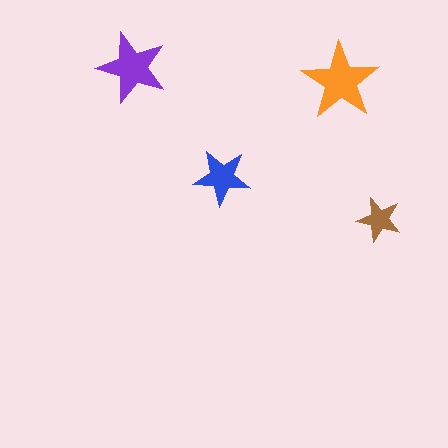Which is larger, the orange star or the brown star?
The orange one.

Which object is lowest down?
The brown star is bottommost.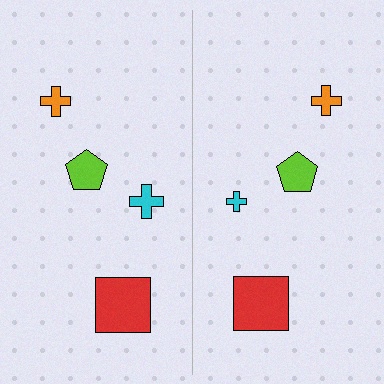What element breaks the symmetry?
The cyan cross on the right side has a different size than its mirror counterpart.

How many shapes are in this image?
There are 8 shapes in this image.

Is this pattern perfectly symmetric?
No, the pattern is not perfectly symmetric. The cyan cross on the right side has a different size than its mirror counterpart.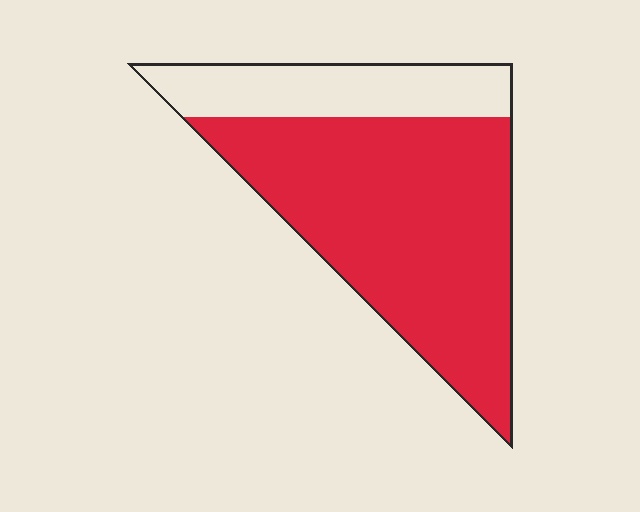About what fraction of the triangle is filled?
About three quarters (3/4).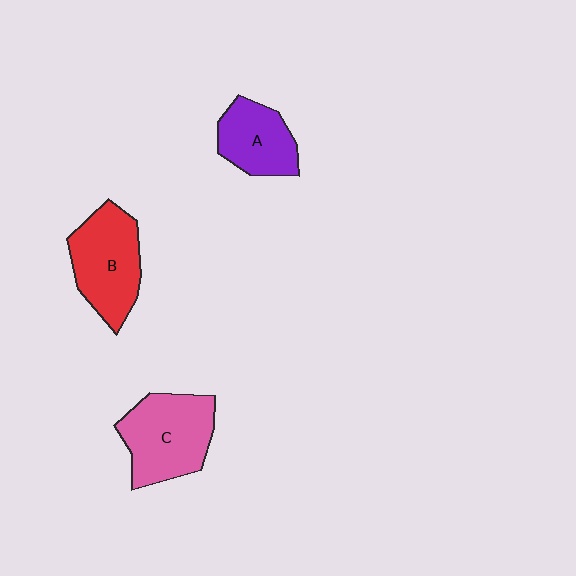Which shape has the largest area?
Shape C (pink).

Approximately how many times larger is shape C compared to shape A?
Approximately 1.4 times.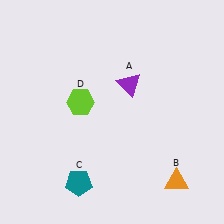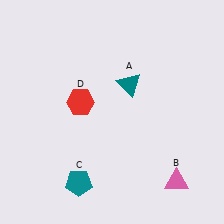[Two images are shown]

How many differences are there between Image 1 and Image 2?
There are 3 differences between the two images.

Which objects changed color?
A changed from purple to teal. B changed from orange to pink. D changed from lime to red.